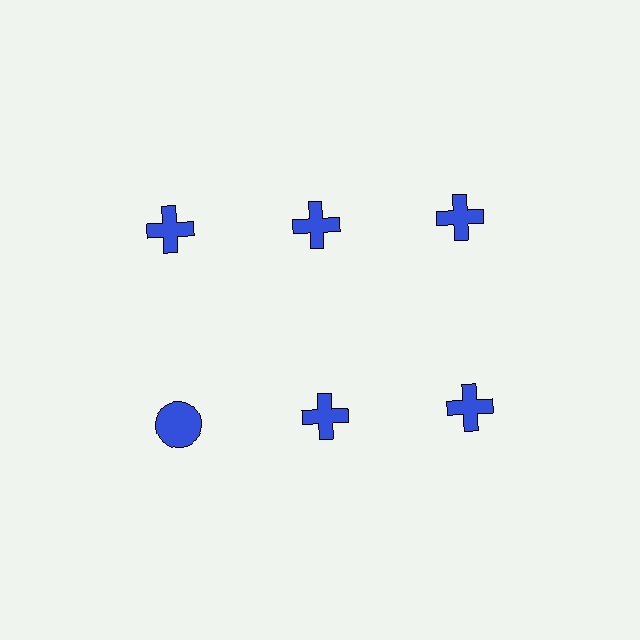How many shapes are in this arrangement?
There are 6 shapes arranged in a grid pattern.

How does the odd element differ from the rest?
It has a different shape: circle instead of cross.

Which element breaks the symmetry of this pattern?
The blue circle in the second row, leftmost column breaks the symmetry. All other shapes are blue crosses.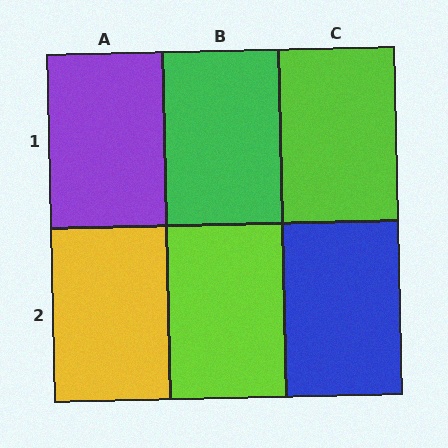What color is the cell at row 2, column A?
Yellow.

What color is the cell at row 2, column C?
Blue.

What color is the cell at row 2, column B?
Lime.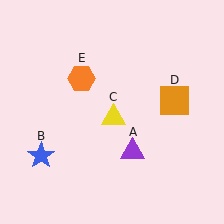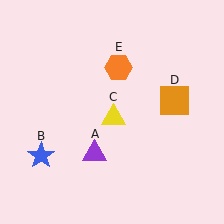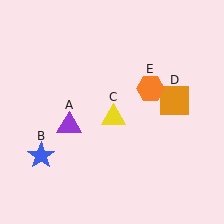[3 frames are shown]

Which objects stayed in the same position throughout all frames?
Blue star (object B) and yellow triangle (object C) and orange square (object D) remained stationary.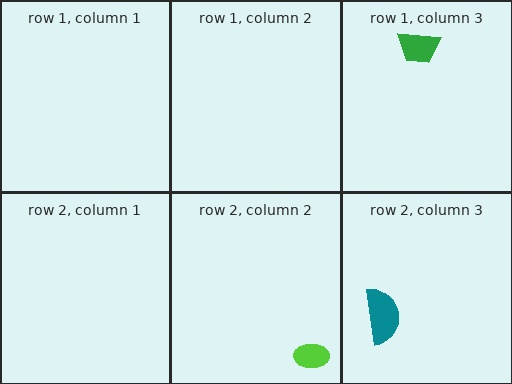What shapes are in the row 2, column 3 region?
The teal semicircle.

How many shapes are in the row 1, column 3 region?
1.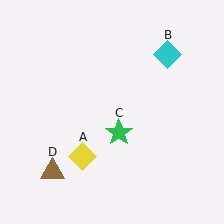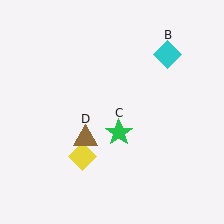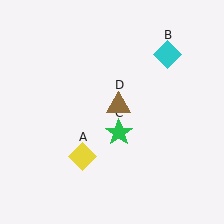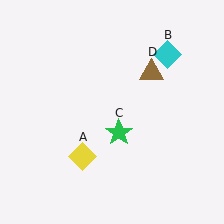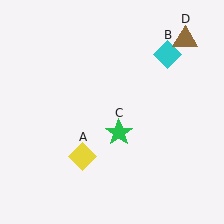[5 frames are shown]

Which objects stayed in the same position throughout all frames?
Yellow diamond (object A) and cyan diamond (object B) and green star (object C) remained stationary.